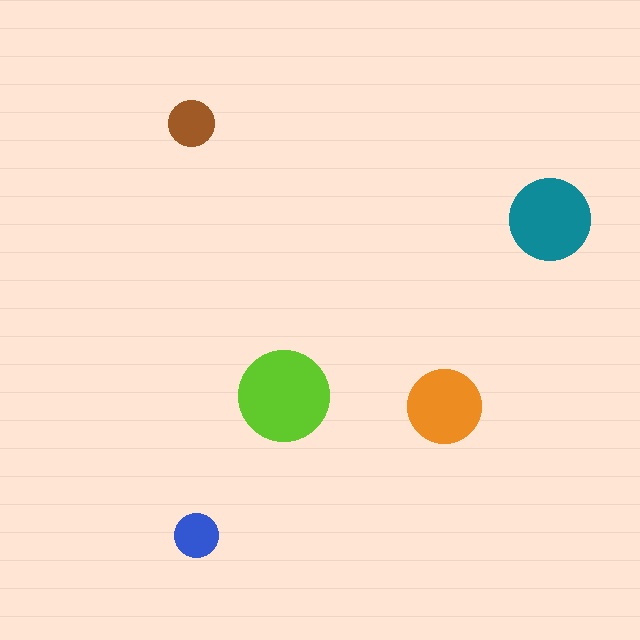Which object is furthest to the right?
The teal circle is rightmost.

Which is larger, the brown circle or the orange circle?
The orange one.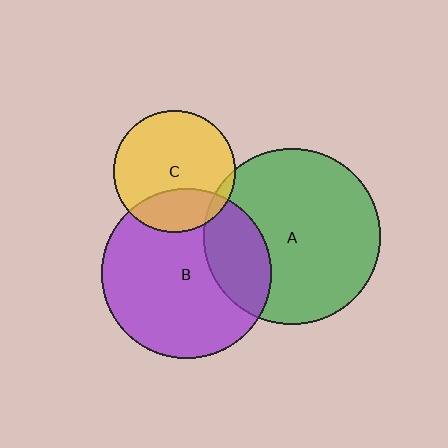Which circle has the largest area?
Circle A (green).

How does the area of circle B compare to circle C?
Approximately 1.9 times.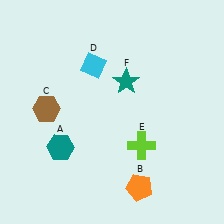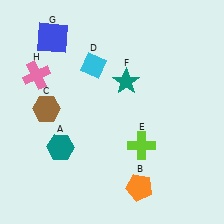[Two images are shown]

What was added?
A blue square (G), a pink cross (H) were added in Image 2.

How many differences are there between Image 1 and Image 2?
There are 2 differences between the two images.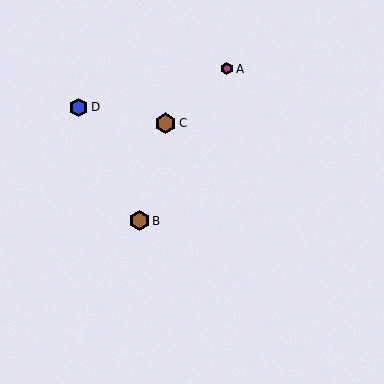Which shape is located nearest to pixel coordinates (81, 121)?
The blue hexagon (labeled D) at (79, 108) is nearest to that location.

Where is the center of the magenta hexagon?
The center of the magenta hexagon is at (227, 69).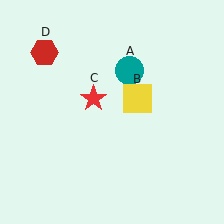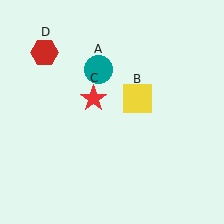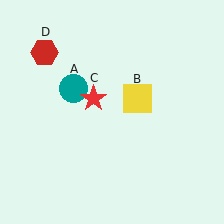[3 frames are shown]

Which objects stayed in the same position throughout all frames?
Yellow square (object B) and red star (object C) and red hexagon (object D) remained stationary.